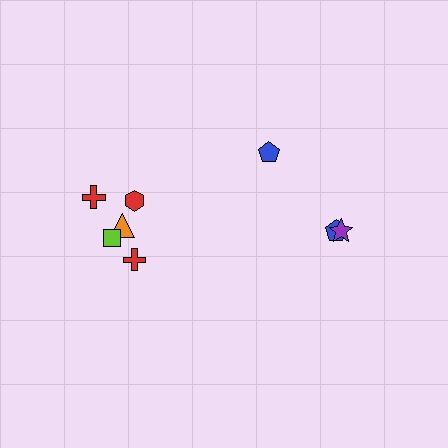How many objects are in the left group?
There are 5 objects.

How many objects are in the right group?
There are 3 objects.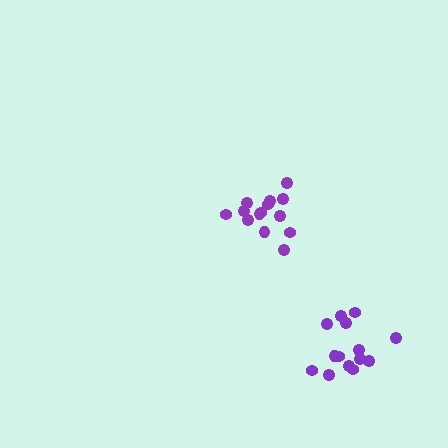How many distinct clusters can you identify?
There are 2 distinct clusters.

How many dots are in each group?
Group 1: 14 dots, Group 2: 14 dots (28 total).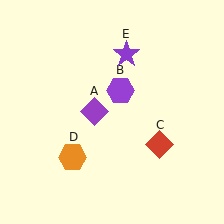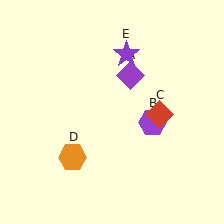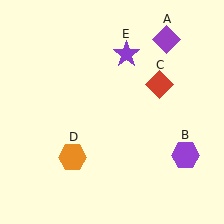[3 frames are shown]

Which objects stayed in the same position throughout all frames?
Orange hexagon (object D) and purple star (object E) remained stationary.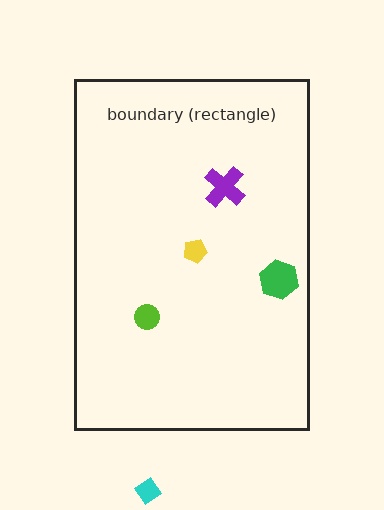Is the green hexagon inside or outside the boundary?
Inside.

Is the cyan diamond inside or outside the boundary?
Outside.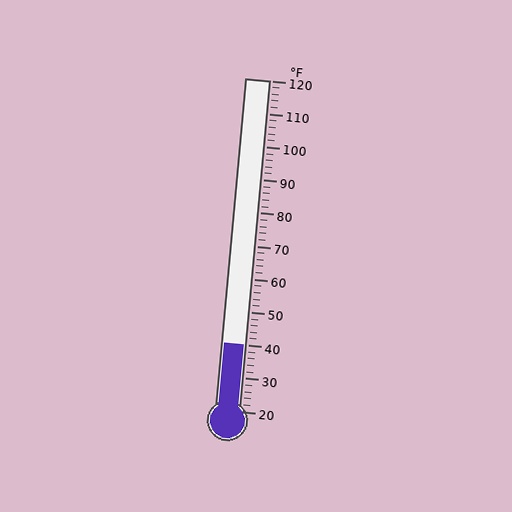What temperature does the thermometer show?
The thermometer shows approximately 40°F.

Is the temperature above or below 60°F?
The temperature is below 60°F.